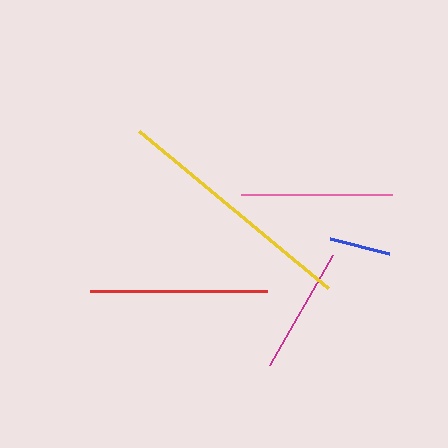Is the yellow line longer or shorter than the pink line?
The yellow line is longer than the pink line.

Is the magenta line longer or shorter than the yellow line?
The yellow line is longer than the magenta line.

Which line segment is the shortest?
The blue line is the shortest at approximately 60 pixels.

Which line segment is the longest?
The yellow line is the longest at approximately 246 pixels.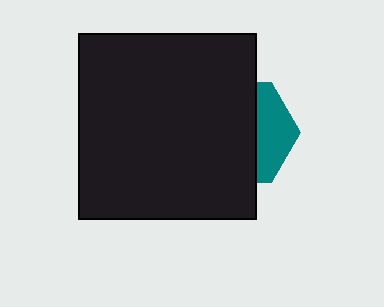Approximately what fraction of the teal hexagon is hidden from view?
Roughly 67% of the teal hexagon is hidden behind the black rectangle.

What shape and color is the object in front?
The object in front is a black rectangle.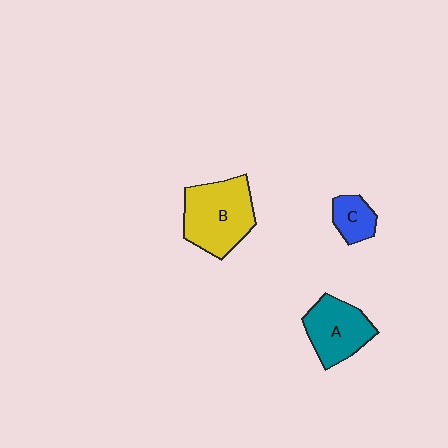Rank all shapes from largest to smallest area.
From largest to smallest: B (yellow), A (teal), C (blue).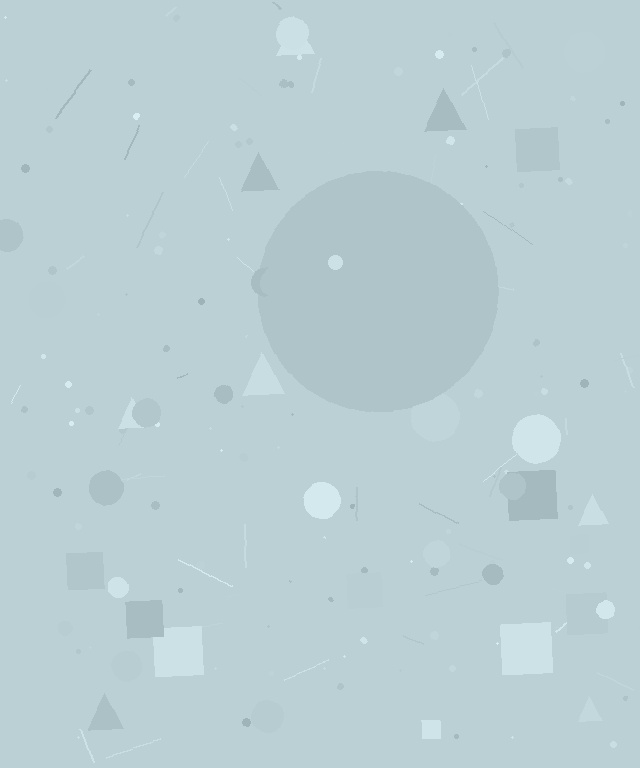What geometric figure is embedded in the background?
A circle is embedded in the background.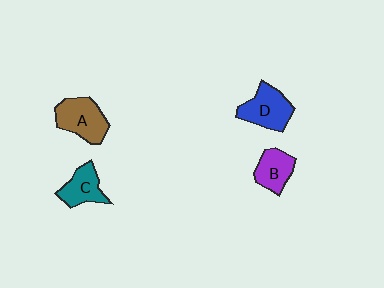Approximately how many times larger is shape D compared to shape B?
Approximately 1.3 times.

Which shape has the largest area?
Shape A (brown).